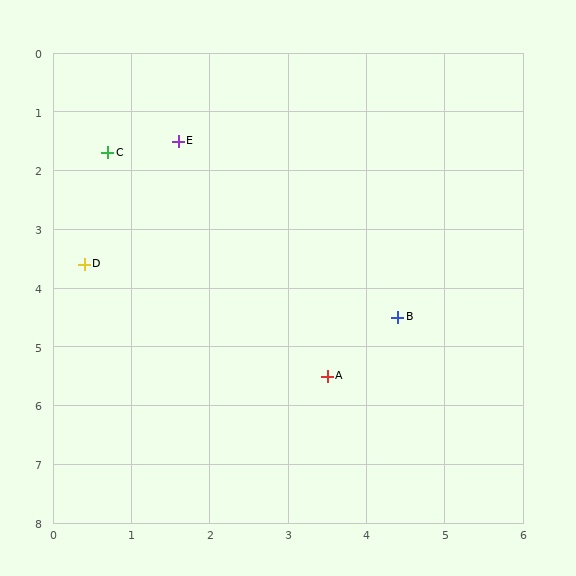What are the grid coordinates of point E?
Point E is at approximately (1.6, 1.5).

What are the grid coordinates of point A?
Point A is at approximately (3.5, 5.5).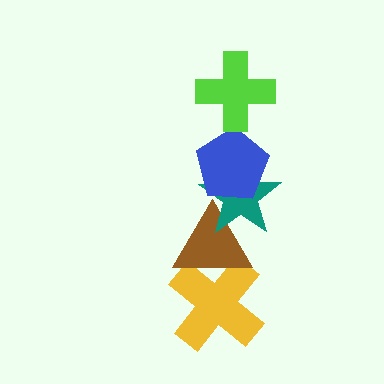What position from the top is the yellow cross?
The yellow cross is 5th from the top.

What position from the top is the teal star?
The teal star is 3rd from the top.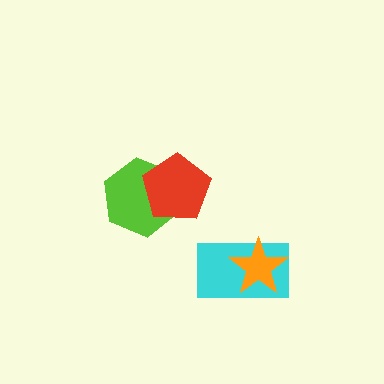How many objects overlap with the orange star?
1 object overlaps with the orange star.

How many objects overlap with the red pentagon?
1 object overlaps with the red pentagon.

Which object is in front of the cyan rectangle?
The orange star is in front of the cyan rectangle.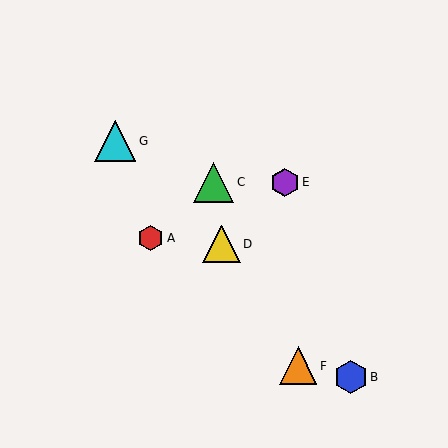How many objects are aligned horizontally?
2 objects (C, E) are aligned horizontally.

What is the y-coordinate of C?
Object C is at y≈182.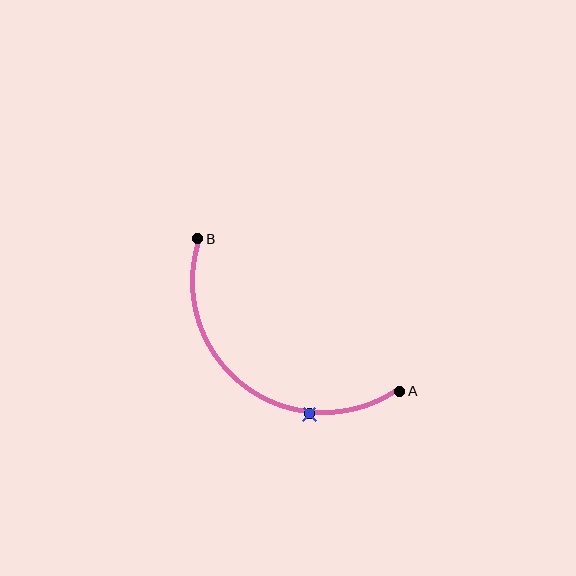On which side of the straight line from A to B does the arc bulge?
The arc bulges below and to the left of the straight line connecting A and B.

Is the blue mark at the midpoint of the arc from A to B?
No. The blue mark lies on the arc but is closer to endpoint A. The arc midpoint would be at the point on the curve equidistant along the arc from both A and B.